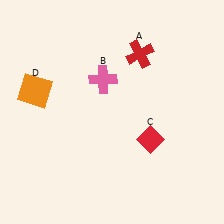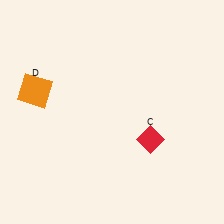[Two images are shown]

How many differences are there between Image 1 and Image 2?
There are 2 differences between the two images.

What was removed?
The red cross (A), the pink cross (B) were removed in Image 2.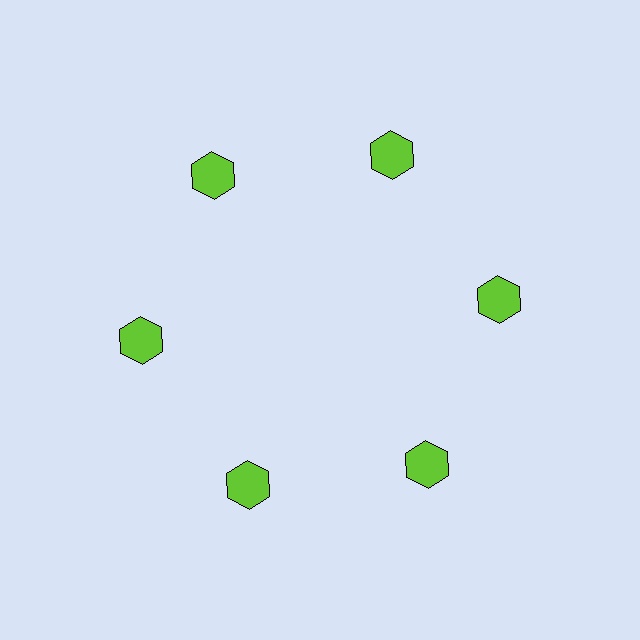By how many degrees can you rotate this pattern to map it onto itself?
The pattern maps onto itself every 60 degrees of rotation.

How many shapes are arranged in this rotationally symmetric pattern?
There are 6 shapes, arranged in 6 groups of 1.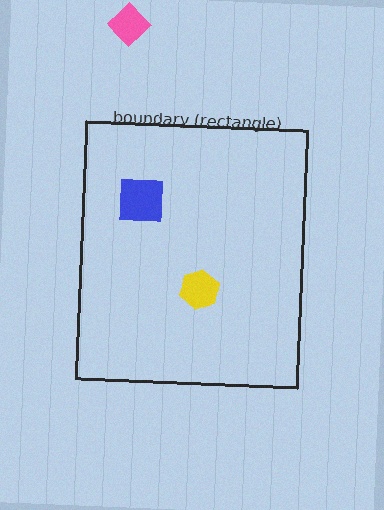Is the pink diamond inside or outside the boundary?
Outside.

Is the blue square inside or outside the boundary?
Inside.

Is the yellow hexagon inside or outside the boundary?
Inside.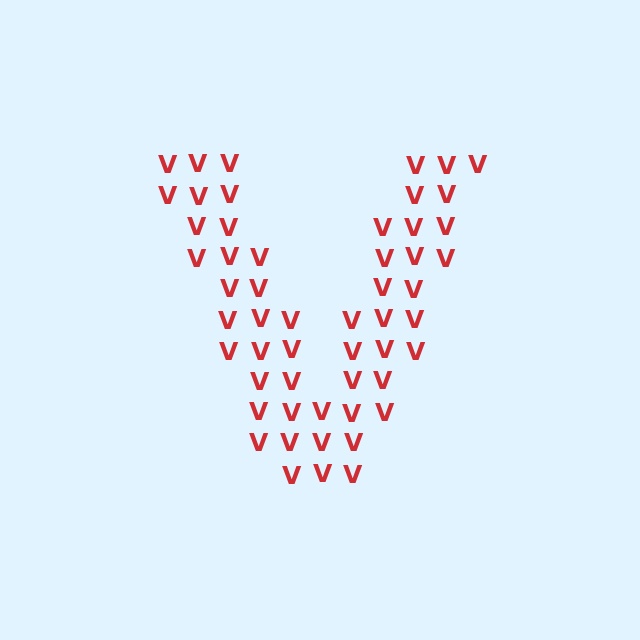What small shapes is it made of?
It is made of small letter V's.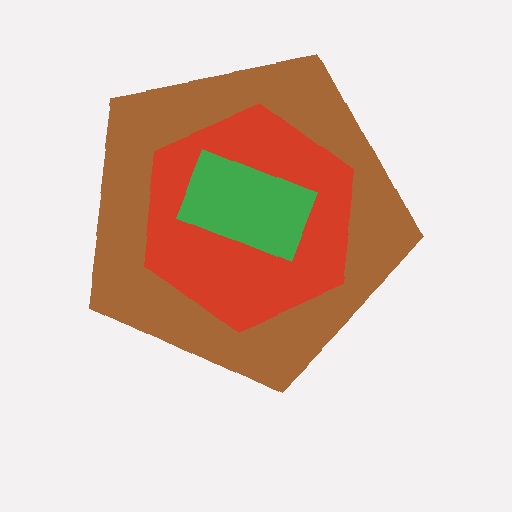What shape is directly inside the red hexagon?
The green rectangle.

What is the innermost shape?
The green rectangle.